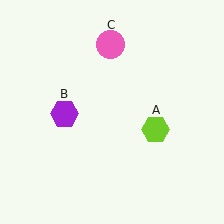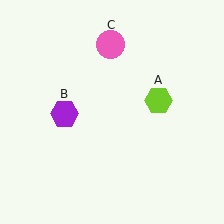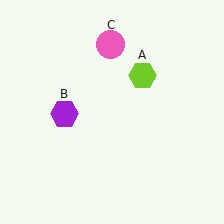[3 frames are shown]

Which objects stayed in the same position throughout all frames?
Purple hexagon (object B) and pink circle (object C) remained stationary.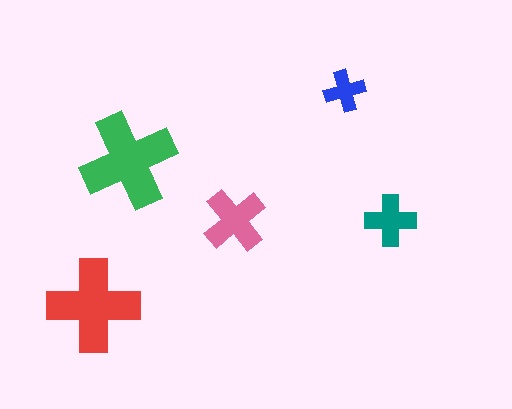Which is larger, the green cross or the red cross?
The green one.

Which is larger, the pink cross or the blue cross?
The pink one.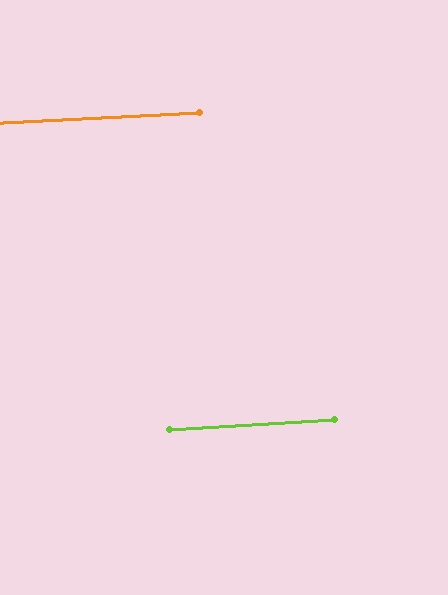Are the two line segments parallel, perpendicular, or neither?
Parallel — their directions differ by only 0.8°.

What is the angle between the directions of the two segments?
Approximately 1 degree.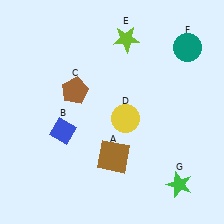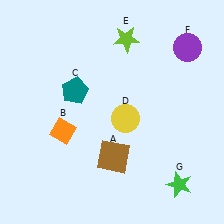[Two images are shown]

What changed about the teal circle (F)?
In Image 1, F is teal. In Image 2, it changed to purple.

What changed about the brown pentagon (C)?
In Image 1, C is brown. In Image 2, it changed to teal.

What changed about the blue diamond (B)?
In Image 1, B is blue. In Image 2, it changed to orange.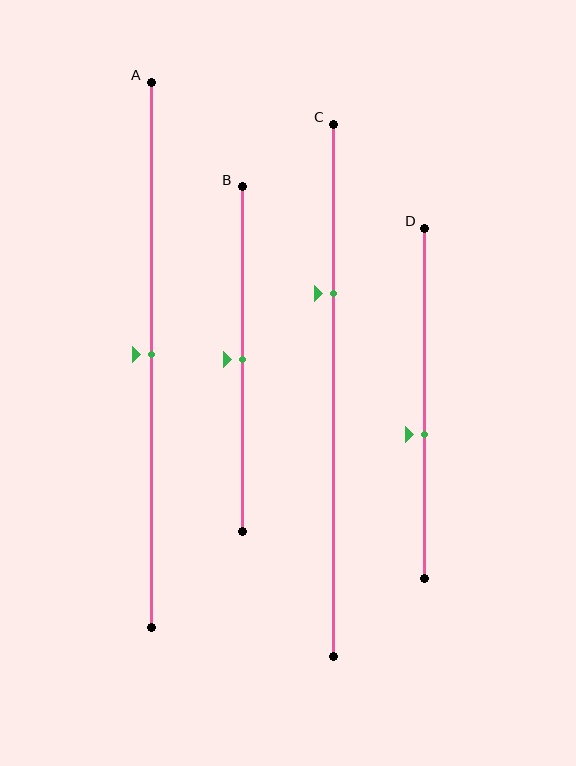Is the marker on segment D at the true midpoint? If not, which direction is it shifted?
No, the marker on segment D is shifted downward by about 9% of the segment length.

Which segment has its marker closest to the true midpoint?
Segment A has its marker closest to the true midpoint.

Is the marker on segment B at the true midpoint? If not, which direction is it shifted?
Yes, the marker on segment B is at the true midpoint.